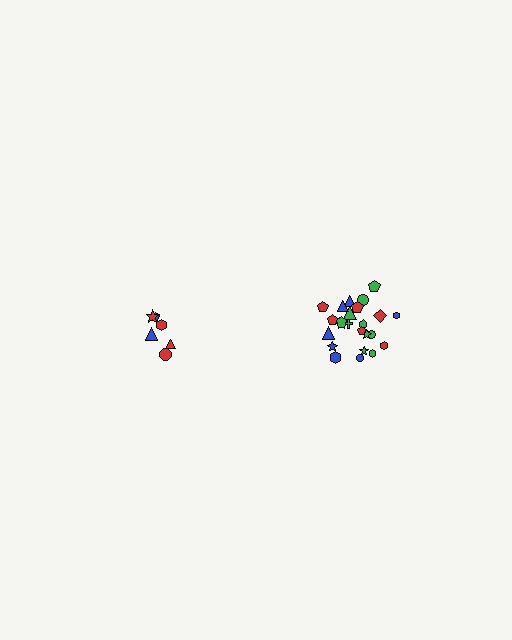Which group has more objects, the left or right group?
The right group.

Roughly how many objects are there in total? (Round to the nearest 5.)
Roughly 30 objects in total.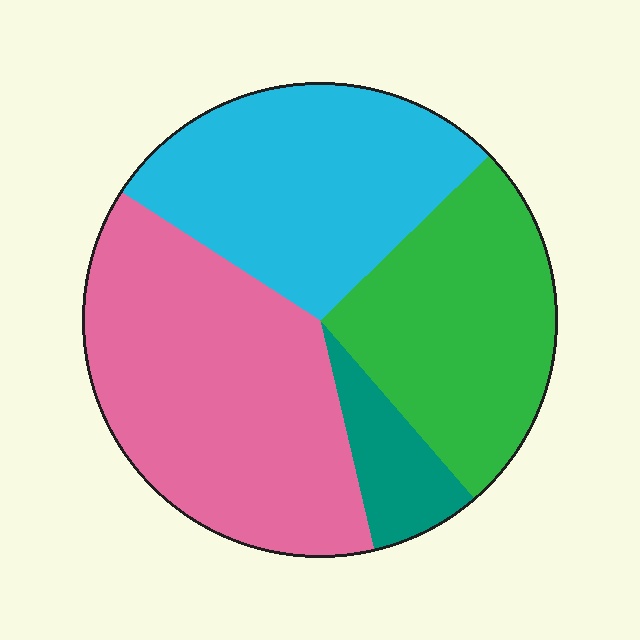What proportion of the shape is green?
Green takes up between a sixth and a third of the shape.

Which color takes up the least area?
Teal, at roughly 10%.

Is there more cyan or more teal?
Cyan.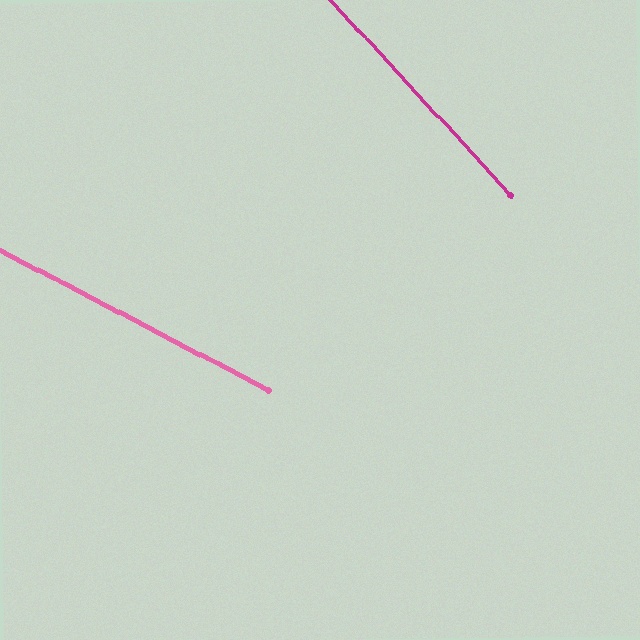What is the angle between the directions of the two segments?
Approximately 20 degrees.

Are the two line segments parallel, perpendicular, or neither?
Neither parallel nor perpendicular — they differ by about 20°.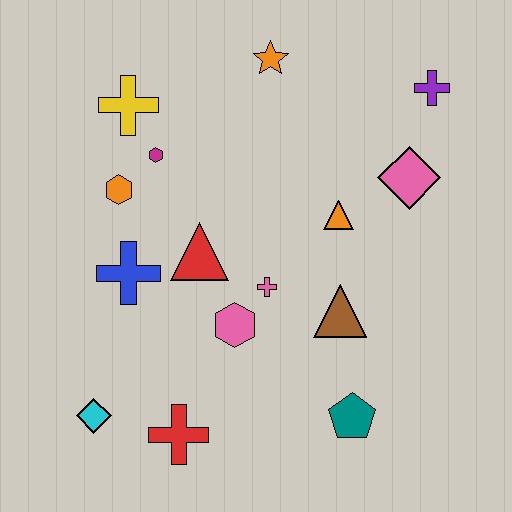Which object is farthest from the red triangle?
The purple cross is farthest from the red triangle.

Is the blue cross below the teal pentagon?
No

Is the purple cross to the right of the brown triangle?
Yes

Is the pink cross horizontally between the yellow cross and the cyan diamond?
No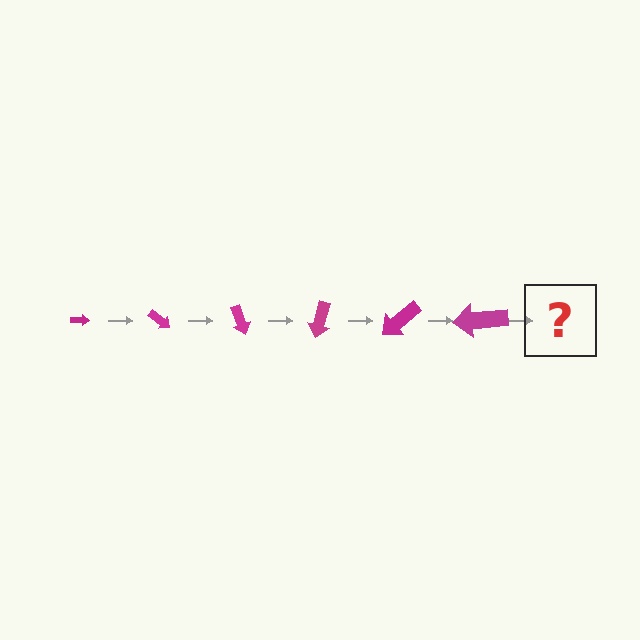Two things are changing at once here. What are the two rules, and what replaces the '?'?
The two rules are that the arrow grows larger each step and it rotates 35 degrees each step. The '?' should be an arrow, larger than the previous one and rotated 210 degrees from the start.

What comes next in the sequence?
The next element should be an arrow, larger than the previous one and rotated 210 degrees from the start.